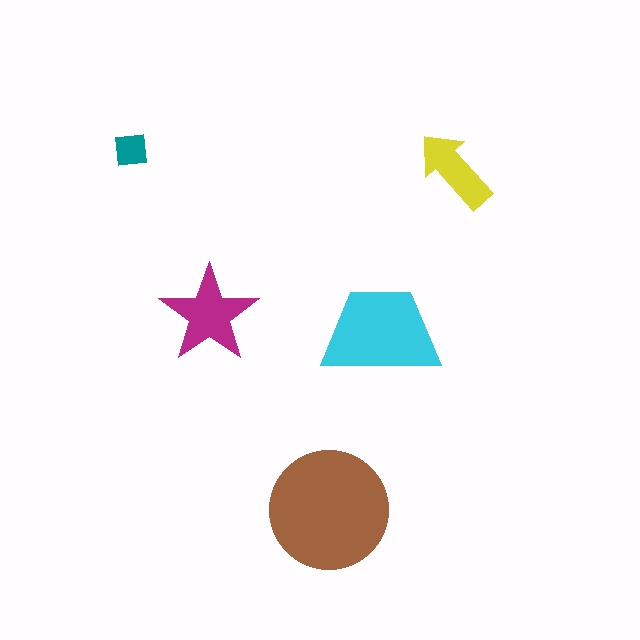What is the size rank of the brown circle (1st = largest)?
1st.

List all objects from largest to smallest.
The brown circle, the cyan trapezoid, the magenta star, the yellow arrow, the teal square.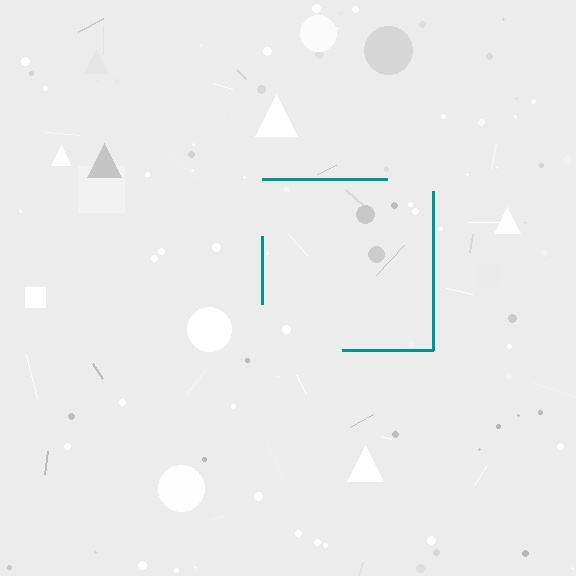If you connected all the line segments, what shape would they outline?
They would outline a square.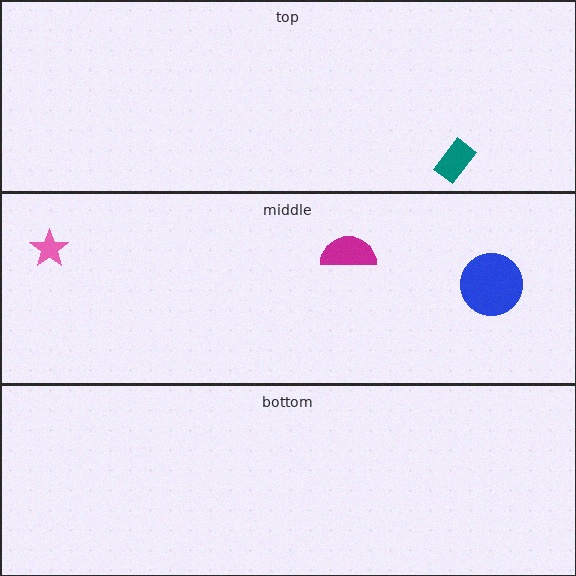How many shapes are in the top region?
1.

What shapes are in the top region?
The teal rectangle.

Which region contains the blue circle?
The middle region.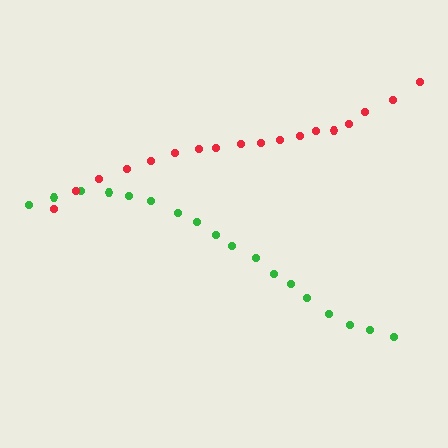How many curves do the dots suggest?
There are 2 distinct paths.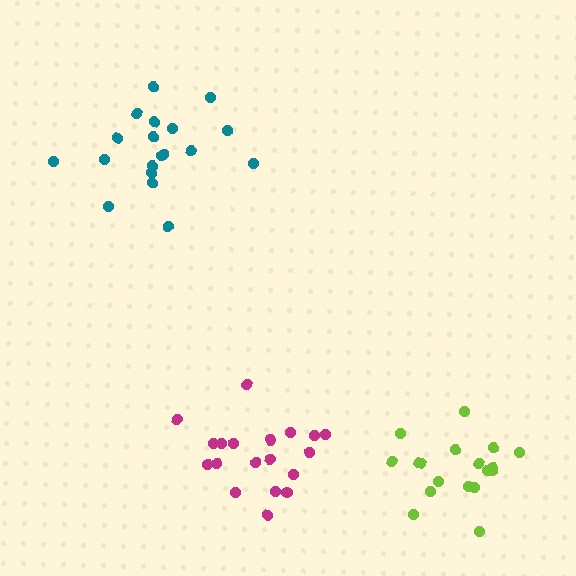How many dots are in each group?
Group 1: 19 dots, Group 2: 19 dots, Group 3: 18 dots (56 total).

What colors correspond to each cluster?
The clusters are colored: teal, magenta, lime.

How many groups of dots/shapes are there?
There are 3 groups.